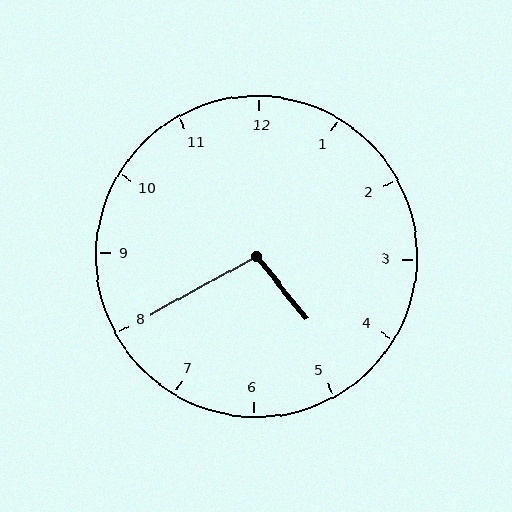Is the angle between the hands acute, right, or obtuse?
It is obtuse.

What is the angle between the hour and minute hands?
Approximately 100 degrees.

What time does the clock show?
4:40.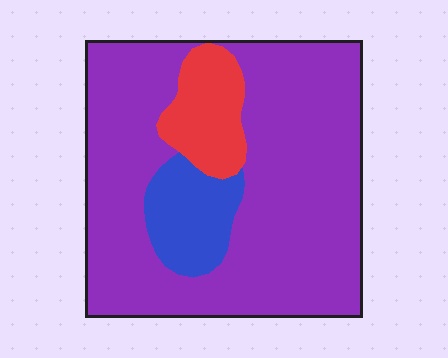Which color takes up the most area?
Purple, at roughly 80%.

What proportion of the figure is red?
Red takes up less than a sixth of the figure.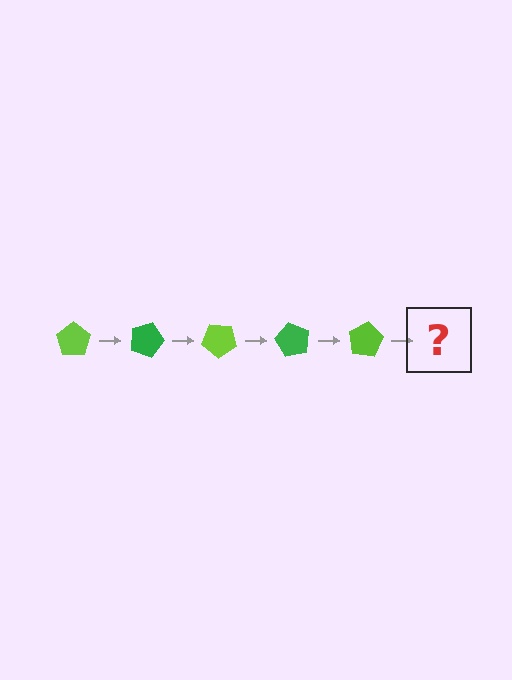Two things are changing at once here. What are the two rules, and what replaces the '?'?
The two rules are that it rotates 20 degrees each step and the color cycles through lime and green. The '?' should be a green pentagon, rotated 100 degrees from the start.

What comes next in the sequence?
The next element should be a green pentagon, rotated 100 degrees from the start.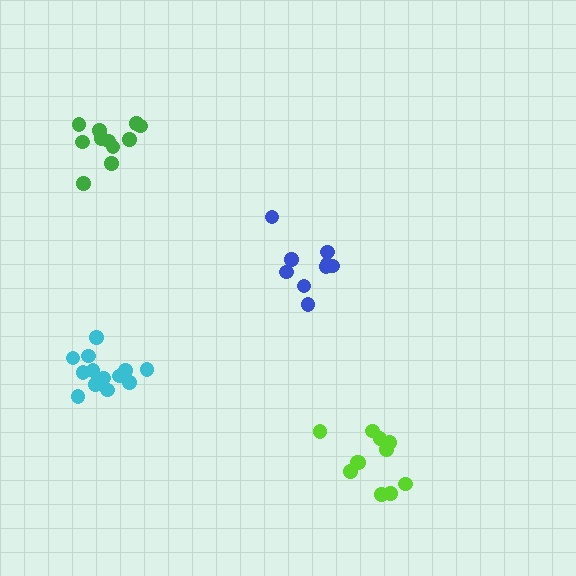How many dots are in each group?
Group 1: 9 dots, Group 2: 11 dots, Group 3: 13 dots, Group 4: 11 dots (44 total).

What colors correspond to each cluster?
The clusters are colored: blue, green, cyan, lime.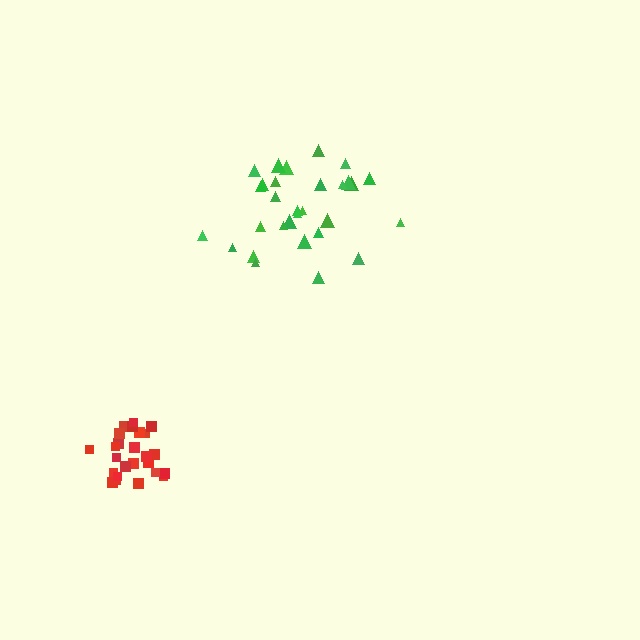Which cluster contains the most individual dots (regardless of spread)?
Green (30).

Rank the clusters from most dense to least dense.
red, green.